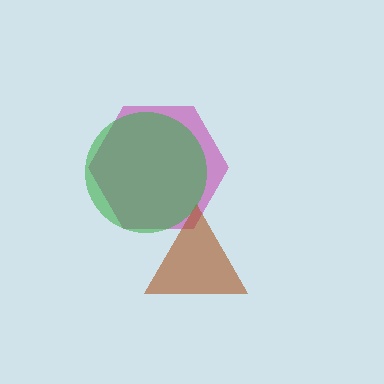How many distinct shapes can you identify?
There are 3 distinct shapes: a magenta hexagon, a brown triangle, a green circle.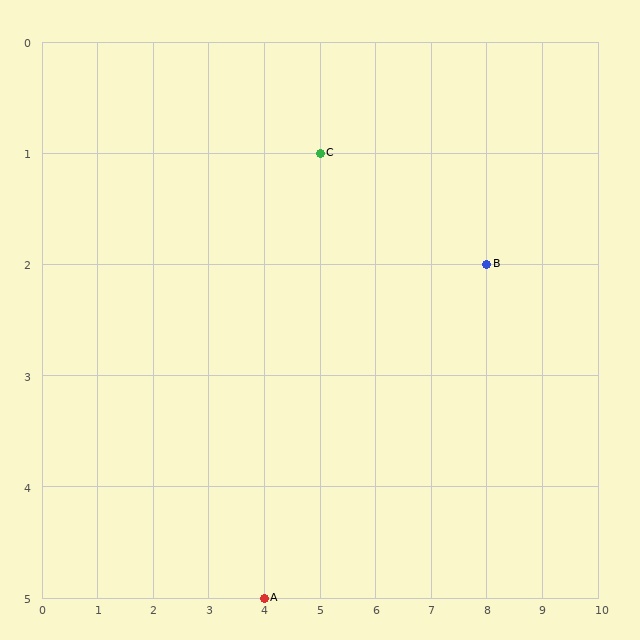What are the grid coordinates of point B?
Point B is at grid coordinates (8, 2).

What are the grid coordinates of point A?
Point A is at grid coordinates (4, 5).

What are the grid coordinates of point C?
Point C is at grid coordinates (5, 1).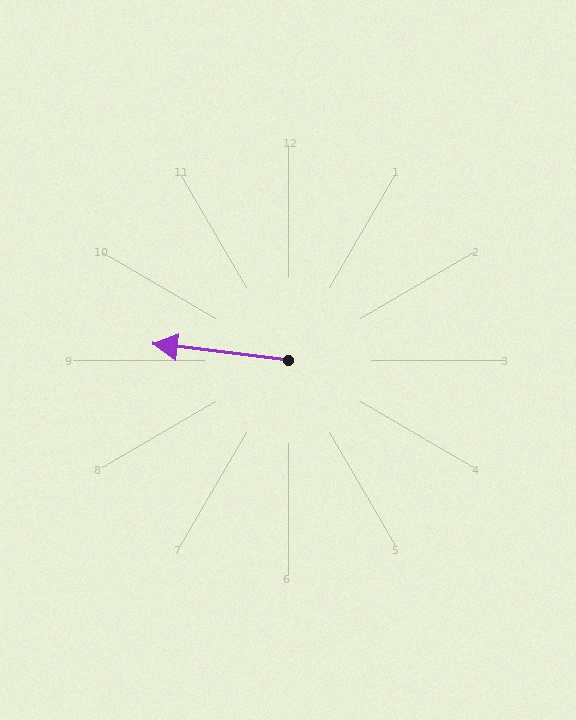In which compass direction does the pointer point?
West.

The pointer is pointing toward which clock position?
Roughly 9 o'clock.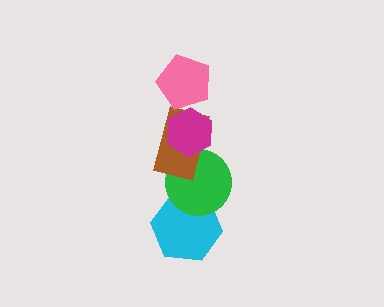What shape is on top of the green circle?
The brown rectangle is on top of the green circle.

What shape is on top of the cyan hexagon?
The green circle is on top of the cyan hexagon.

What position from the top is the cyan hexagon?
The cyan hexagon is 5th from the top.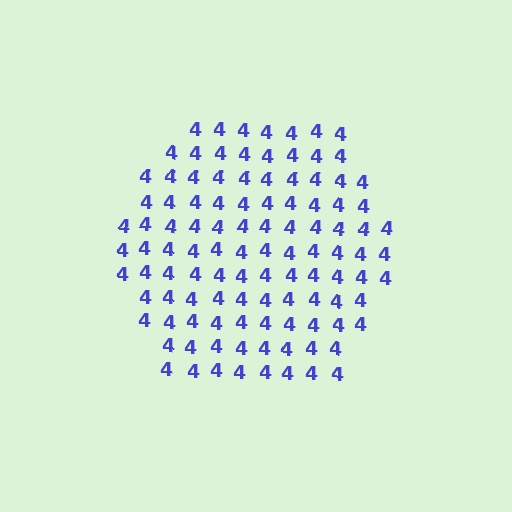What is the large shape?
The large shape is a hexagon.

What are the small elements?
The small elements are digit 4's.